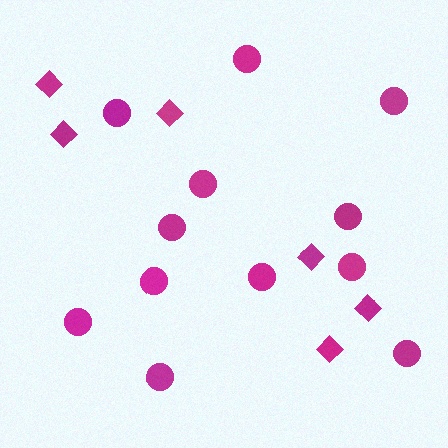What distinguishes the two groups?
There are 2 groups: one group of diamonds (6) and one group of circles (12).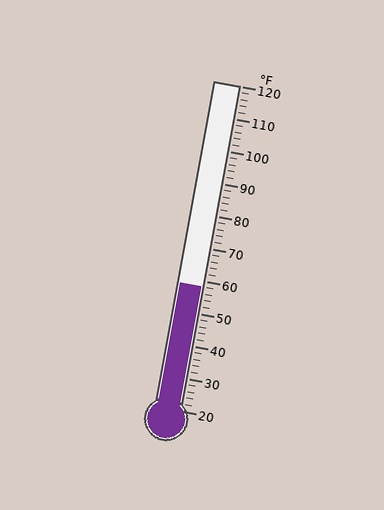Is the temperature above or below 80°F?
The temperature is below 80°F.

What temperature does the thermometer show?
The thermometer shows approximately 58°F.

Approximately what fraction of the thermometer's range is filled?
The thermometer is filled to approximately 40% of its range.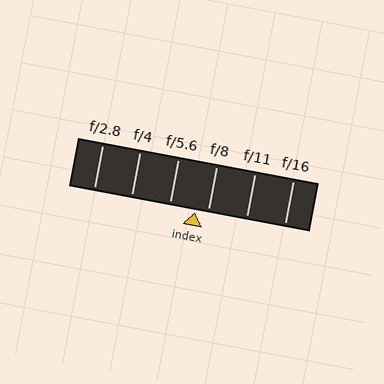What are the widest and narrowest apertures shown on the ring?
The widest aperture shown is f/2.8 and the narrowest is f/16.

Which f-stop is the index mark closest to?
The index mark is closest to f/8.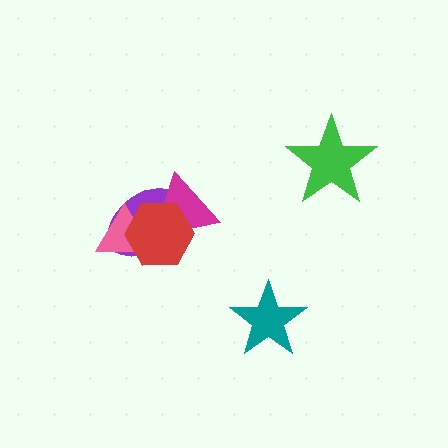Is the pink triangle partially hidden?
Yes, it is partially covered by another shape.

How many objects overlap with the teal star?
0 objects overlap with the teal star.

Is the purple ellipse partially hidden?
Yes, it is partially covered by another shape.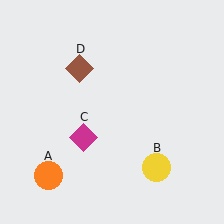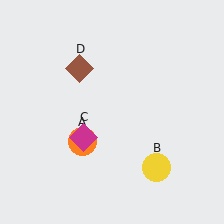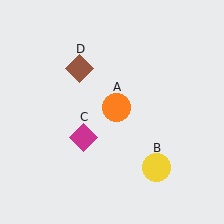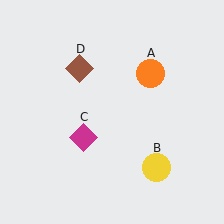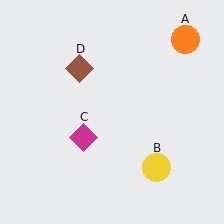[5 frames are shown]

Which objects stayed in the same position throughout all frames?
Yellow circle (object B) and magenta diamond (object C) and brown diamond (object D) remained stationary.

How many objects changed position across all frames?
1 object changed position: orange circle (object A).